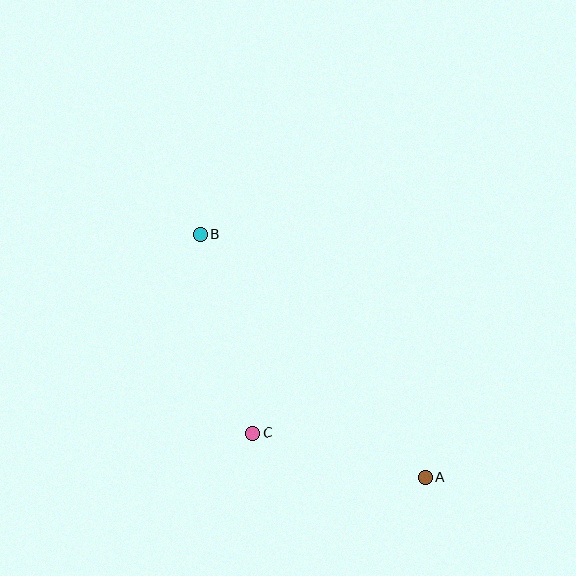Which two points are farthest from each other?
Points A and B are farthest from each other.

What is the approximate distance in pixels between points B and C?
The distance between B and C is approximately 206 pixels.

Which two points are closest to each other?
Points A and C are closest to each other.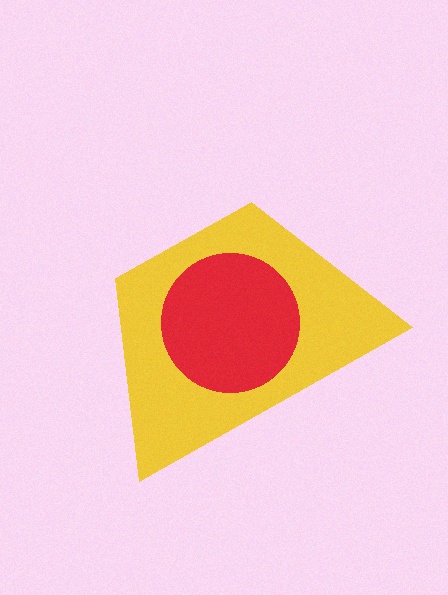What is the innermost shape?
The red circle.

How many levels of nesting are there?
2.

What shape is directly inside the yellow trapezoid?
The red circle.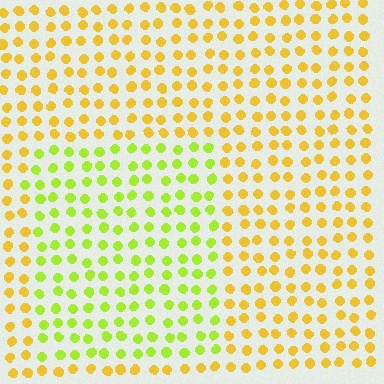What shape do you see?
I see a rectangle.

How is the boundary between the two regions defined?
The boundary is defined purely by a slight shift in hue (about 38 degrees). Spacing, size, and orientation are identical on both sides.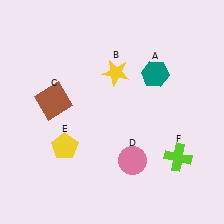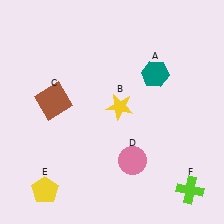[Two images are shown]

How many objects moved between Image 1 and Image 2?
3 objects moved between the two images.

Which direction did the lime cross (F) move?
The lime cross (F) moved down.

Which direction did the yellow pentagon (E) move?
The yellow pentagon (E) moved down.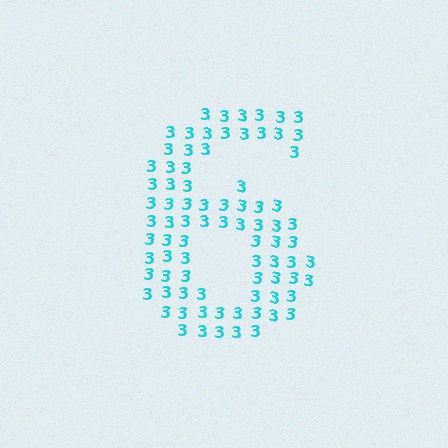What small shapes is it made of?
It is made of small digit 3's.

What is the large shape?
The large shape is the digit 6.